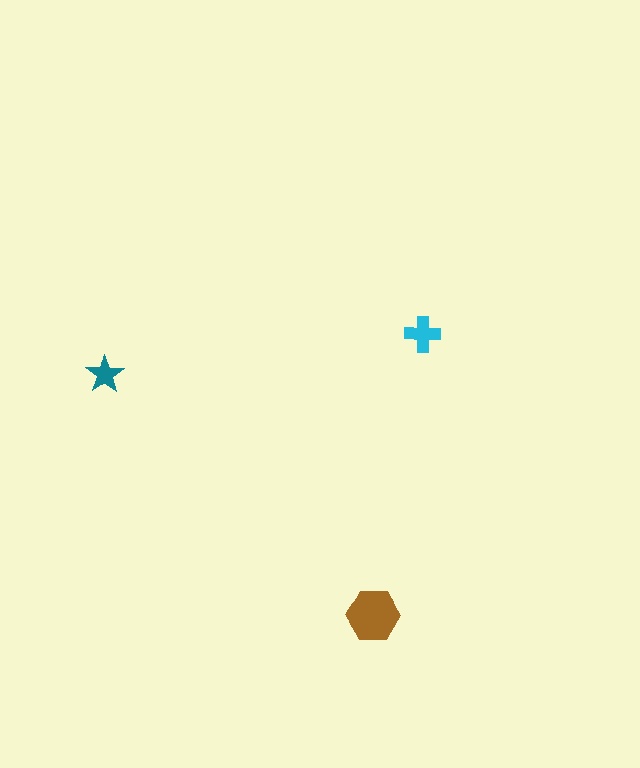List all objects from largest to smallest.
The brown hexagon, the cyan cross, the teal star.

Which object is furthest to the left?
The teal star is leftmost.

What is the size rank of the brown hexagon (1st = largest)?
1st.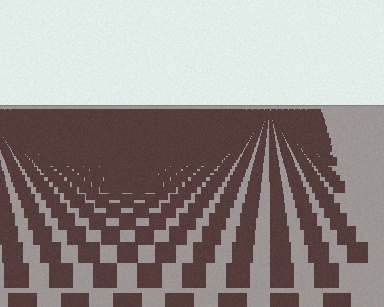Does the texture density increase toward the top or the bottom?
Density increases toward the top.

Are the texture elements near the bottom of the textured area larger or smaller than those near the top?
Larger. Near the bottom, elements are closer to the viewer and appear at a bigger on-screen size.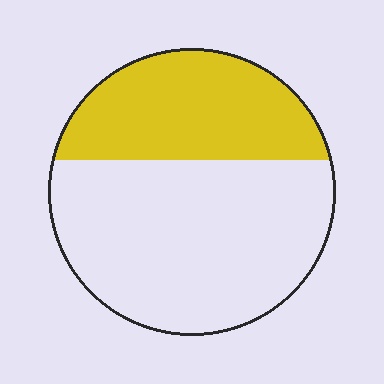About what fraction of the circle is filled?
About three eighths (3/8).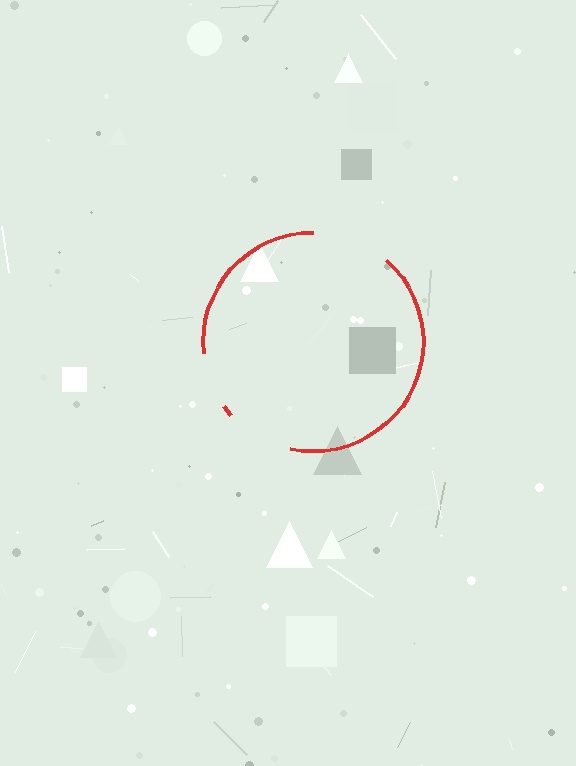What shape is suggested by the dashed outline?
The dashed outline suggests a circle.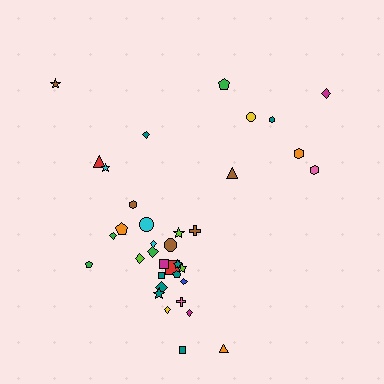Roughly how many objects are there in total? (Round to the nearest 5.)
Roughly 35 objects in total.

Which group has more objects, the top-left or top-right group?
The top-right group.